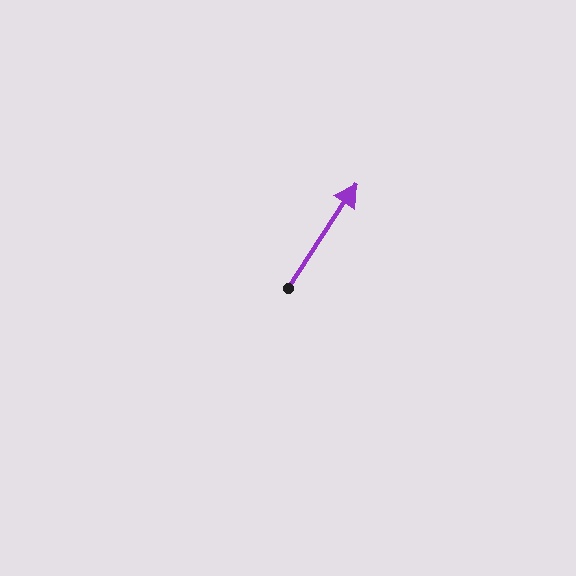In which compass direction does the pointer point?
Northeast.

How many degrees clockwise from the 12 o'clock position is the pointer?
Approximately 33 degrees.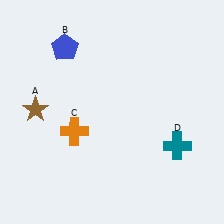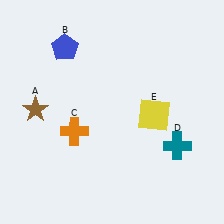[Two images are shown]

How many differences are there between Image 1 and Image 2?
There is 1 difference between the two images.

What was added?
A yellow square (E) was added in Image 2.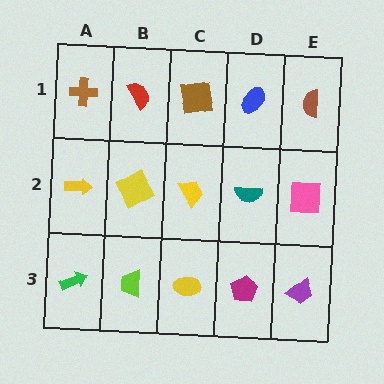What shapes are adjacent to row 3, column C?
A yellow trapezoid (row 2, column C), a lime trapezoid (row 3, column B), a magenta pentagon (row 3, column D).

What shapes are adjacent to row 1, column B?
A yellow square (row 2, column B), a brown cross (row 1, column A), a brown square (row 1, column C).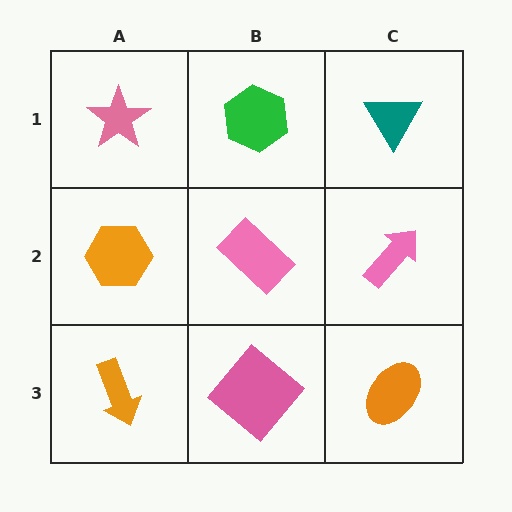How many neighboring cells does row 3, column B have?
3.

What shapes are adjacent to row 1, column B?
A pink rectangle (row 2, column B), a pink star (row 1, column A), a teal triangle (row 1, column C).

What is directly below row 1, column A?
An orange hexagon.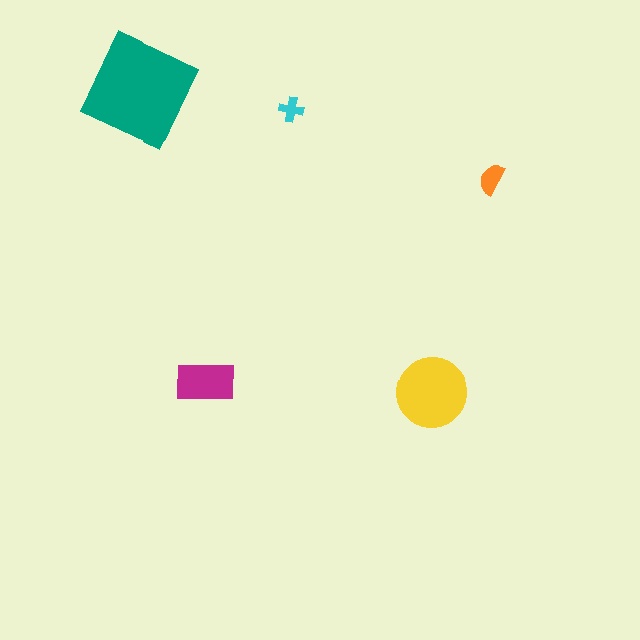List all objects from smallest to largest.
The cyan cross, the orange semicircle, the magenta rectangle, the yellow circle, the teal square.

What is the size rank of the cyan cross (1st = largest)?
5th.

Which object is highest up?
The teal square is topmost.